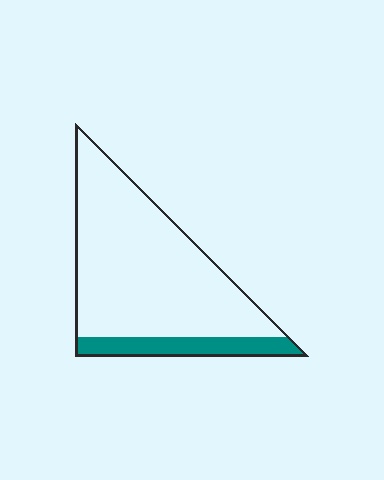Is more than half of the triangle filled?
No.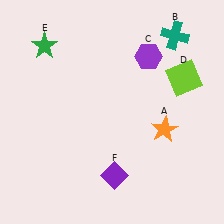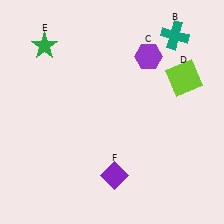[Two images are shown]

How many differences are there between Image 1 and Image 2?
There is 1 difference between the two images.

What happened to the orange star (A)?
The orange star (A) was removed in Image 2. It was in the bottom-right area of Image 1.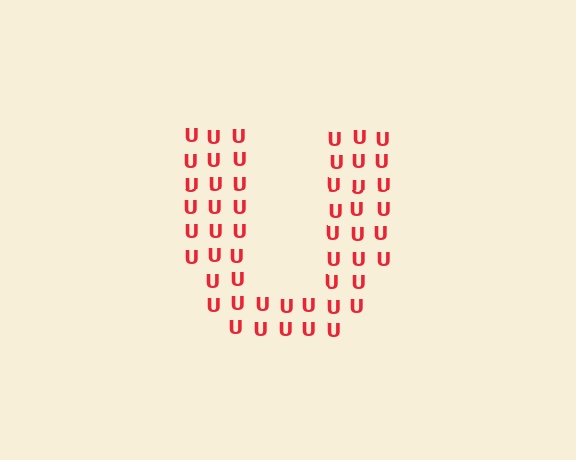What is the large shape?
The large shape is the letter U.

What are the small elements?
The small elements are letter U's.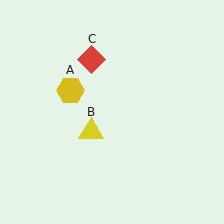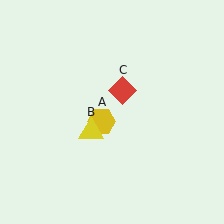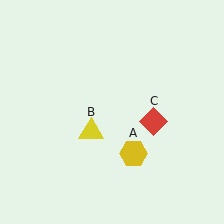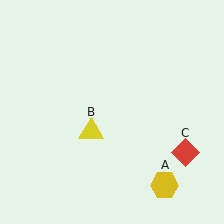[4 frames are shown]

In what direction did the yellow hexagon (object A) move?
The yellow hexagon (object A) moved down and to the right.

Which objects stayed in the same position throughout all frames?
Yellow triangle (object B) remained stationary.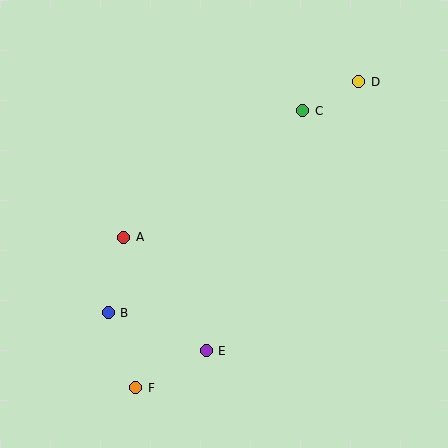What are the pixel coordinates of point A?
Point A is at (124, 237).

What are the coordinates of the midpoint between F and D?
The midpoint between F and D is at (247, 235).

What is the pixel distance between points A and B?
The distance between A and B is 77 pixels.